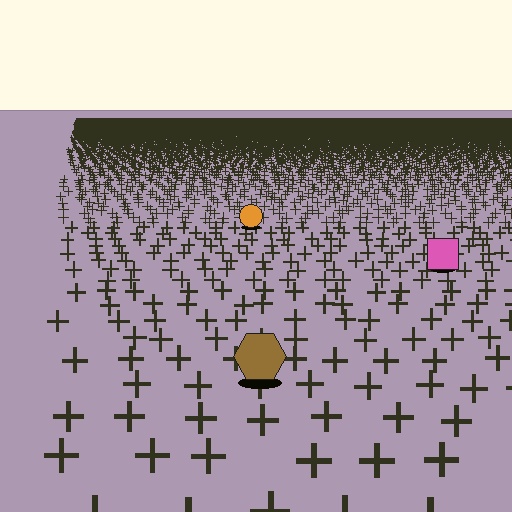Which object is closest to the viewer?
The brown hexagon is closest. The texture marks near it are larger and more spread out.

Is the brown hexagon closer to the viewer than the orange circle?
Yes. The brown hexagon is closer — you can tell from the texture gradient: the ground texture is coarser near it.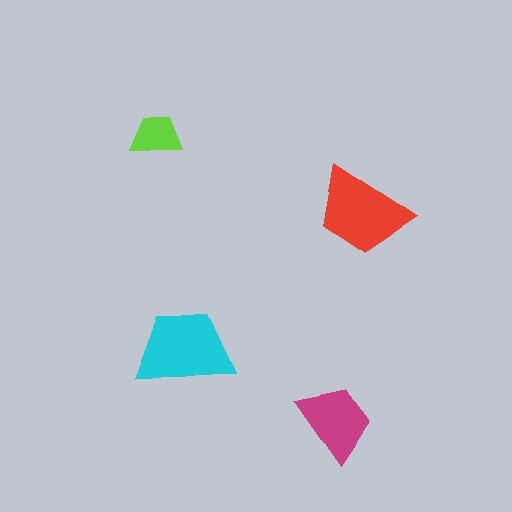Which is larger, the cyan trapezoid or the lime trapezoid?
The cyan one.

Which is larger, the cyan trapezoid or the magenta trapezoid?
The cyan one.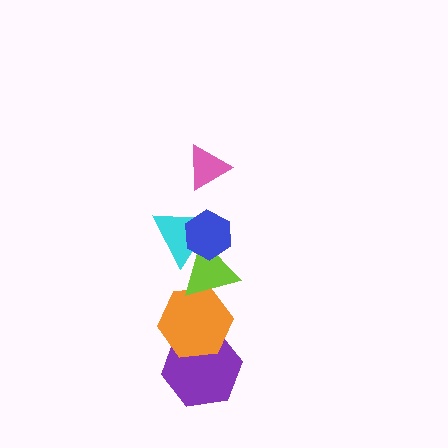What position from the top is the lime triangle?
The lime triangle is 4th from the top.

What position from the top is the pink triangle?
The pink triangle is 1st from the top.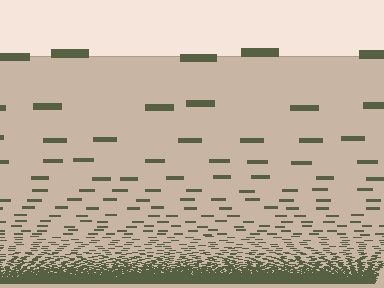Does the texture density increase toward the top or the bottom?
Density increases toward the bottom.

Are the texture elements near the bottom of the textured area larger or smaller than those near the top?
Smaller. The gradient is inverted — elements near the bottom are smaller and denser.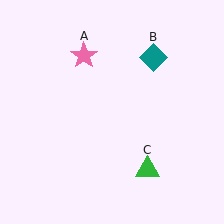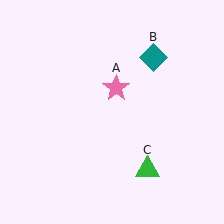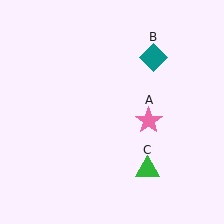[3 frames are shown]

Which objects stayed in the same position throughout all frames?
Teal diamond (object B) and green triangle (object C) remained stationary.